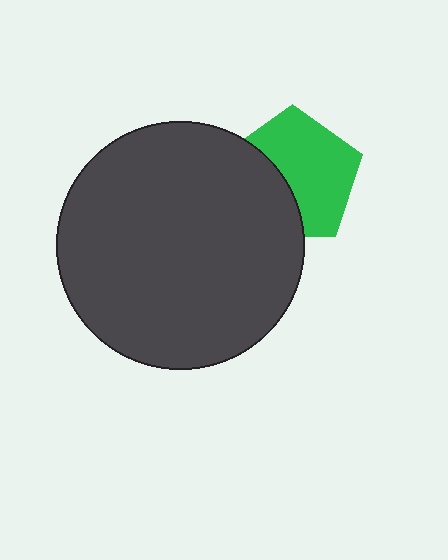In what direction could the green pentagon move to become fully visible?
The green pentagon could move right. That would shift it out from behind the dark gray circle entirely.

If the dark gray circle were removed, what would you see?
You would see the complete green pentagon.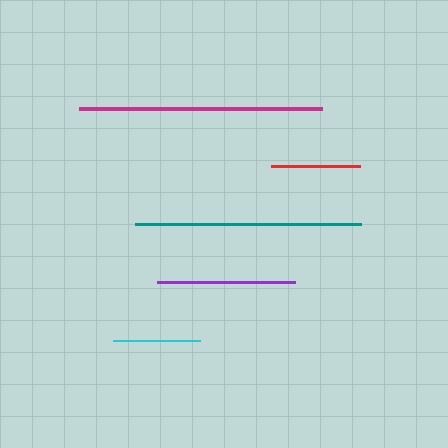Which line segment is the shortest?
The cyan line is the shortest at approximately 88 pixels.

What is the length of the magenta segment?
The magenta segment is approximately 243 pixels long.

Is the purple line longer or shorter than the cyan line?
The purple line is longer than the cyan line.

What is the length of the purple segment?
The purple segment is approximately 138 pixels long.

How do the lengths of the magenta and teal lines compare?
The magenta and teal lines are approximately the same length.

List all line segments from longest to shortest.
From longest to shortest: magenta, teal, purple, red, cyan.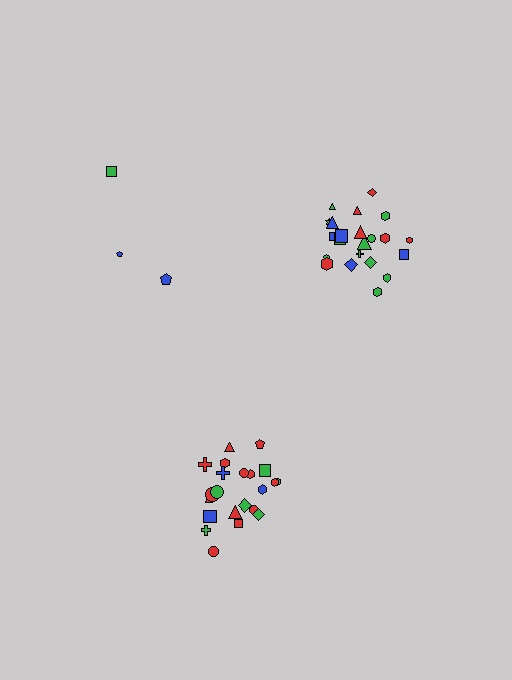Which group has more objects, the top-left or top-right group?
The top-right group.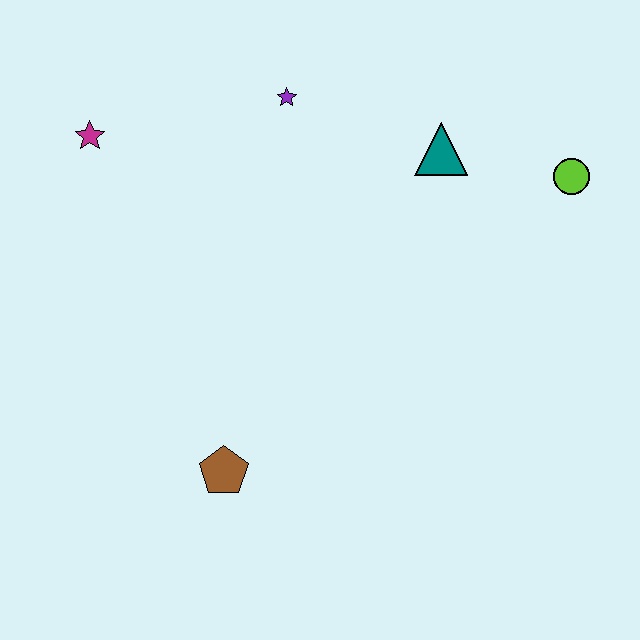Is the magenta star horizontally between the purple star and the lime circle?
No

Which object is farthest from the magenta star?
The lime circle is farthest from the magenta star.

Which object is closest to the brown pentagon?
The magenta star is closest to the brown pentagon.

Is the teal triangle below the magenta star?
Yes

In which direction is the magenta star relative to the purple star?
The magenta star is to the left of the purple star.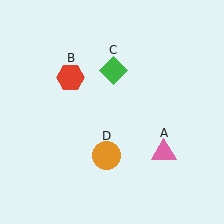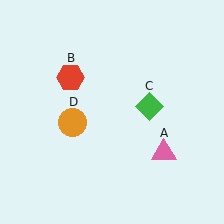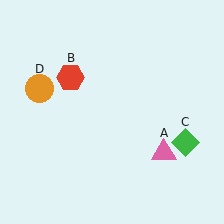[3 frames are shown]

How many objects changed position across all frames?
2 objects changed position: green diamond (object C), orange circle (object D).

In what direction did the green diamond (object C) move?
The green diamond (object C) moved down and to the right.